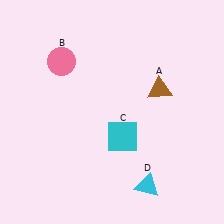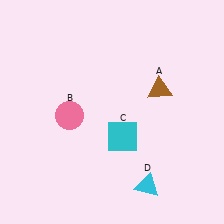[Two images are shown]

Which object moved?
The pink circle (B) moved down.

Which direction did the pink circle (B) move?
The pink circle (B) moved down.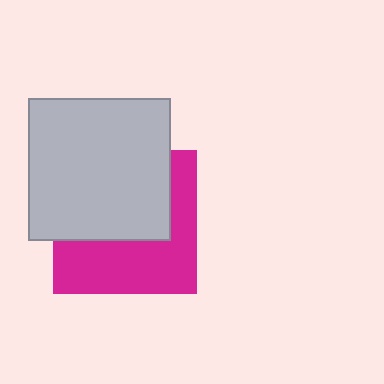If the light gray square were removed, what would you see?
You would see the complete magenta square.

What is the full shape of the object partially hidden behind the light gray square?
The partially hidden object is a magenta square.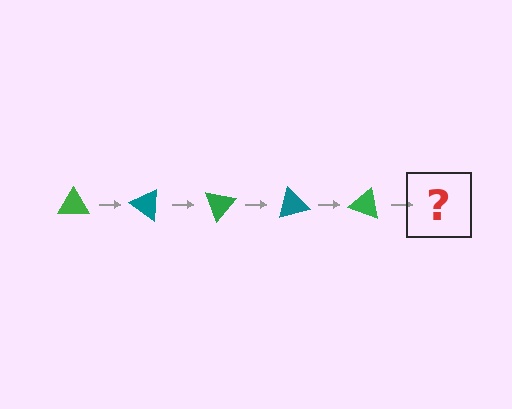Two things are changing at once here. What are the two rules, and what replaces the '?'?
The two rules are that it rotates 35 degrees each step and the color cycles through green and teal. The '?' should be a teal triangle, rotated 175 degrees from the start.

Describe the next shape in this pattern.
It should be a teal triangle, rotated 175 degrees from the start.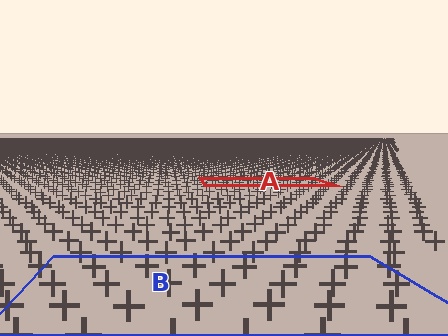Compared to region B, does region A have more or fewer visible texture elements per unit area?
Region A has more texture elements per unit area — they are packed more densely because it is farther away.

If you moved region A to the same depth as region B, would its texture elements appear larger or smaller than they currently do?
They would appear larger. At a closer depth, the same texture elements are projected at a bigger on-screen size.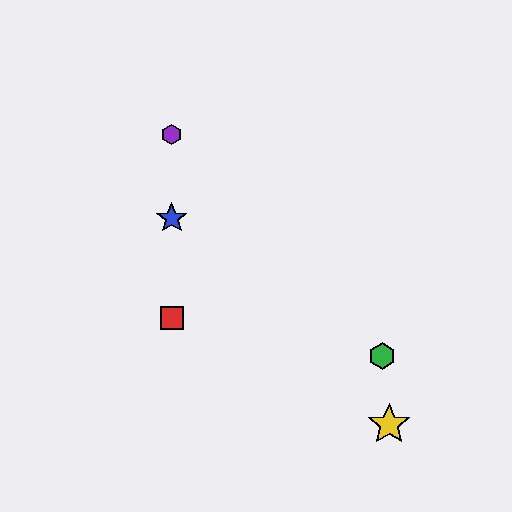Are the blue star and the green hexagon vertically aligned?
No, the blue star is at x≈172 and the green hexagon is at x≈382.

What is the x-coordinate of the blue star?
The blue star is at x≈172.